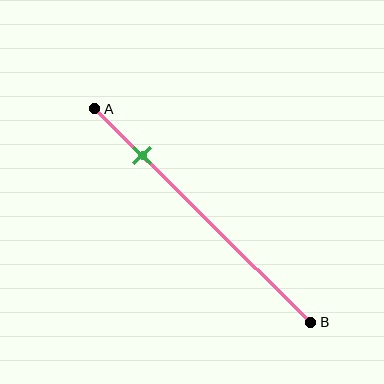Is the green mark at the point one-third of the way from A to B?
No, the mark is at about 20% from A, not at the 33% one-third point.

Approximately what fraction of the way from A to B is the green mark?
The green mark is approximately 20% of the way from A to B.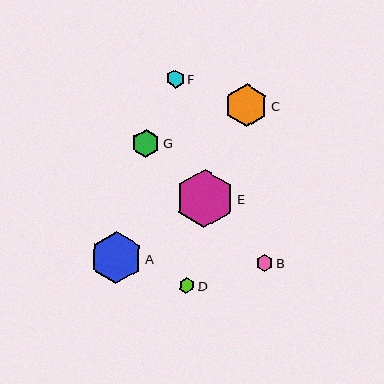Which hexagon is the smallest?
Hexagon D is the smallest with a size of approximately 15 pixels.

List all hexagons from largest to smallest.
From largest to smallest: E, A, C, G, F, B, D.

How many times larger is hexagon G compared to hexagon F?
Hexagon G is approximately 1.5 times the size of hexagon F.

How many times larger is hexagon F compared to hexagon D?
Hexagon F is approximately 1.2 times the size of hexagon D.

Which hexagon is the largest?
Hexagon E is the largest with a size of approximately 58 pixels.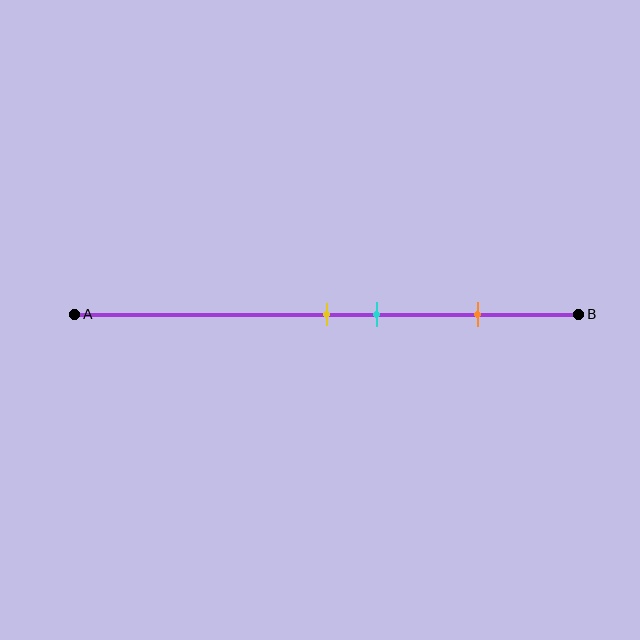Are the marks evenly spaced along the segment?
No, the marks are not evenly spaced.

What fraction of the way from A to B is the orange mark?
The orange mark is approximately 80% (0.8) of the way from A to B.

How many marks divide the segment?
There are 3 marks dividing the segment.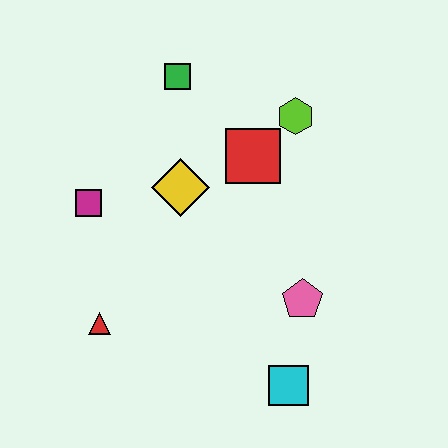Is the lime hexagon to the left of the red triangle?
No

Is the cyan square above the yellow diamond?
No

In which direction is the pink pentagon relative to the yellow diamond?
The pink pentagon is to the right of the yellow diamond.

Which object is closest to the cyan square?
The pink pentagon is closest to the cyan square.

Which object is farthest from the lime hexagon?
The red triangle is farthest from the lime hexagon.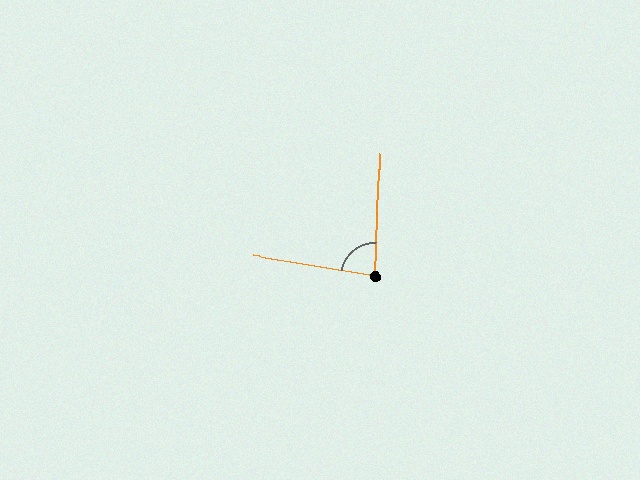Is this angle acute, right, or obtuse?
It is acute.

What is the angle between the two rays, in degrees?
Approximately 82 degrees.